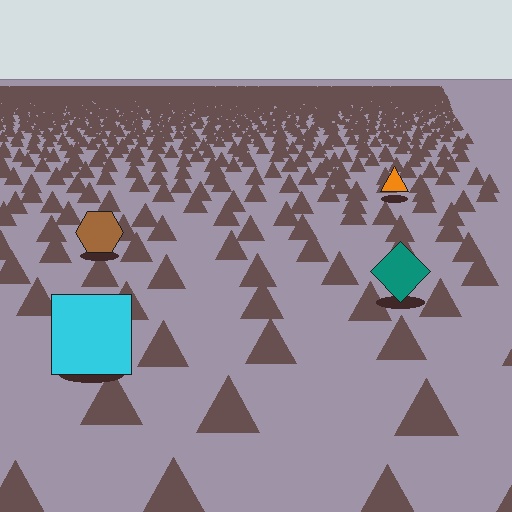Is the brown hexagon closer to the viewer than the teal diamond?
No. The teal diamond is closer — you can tell from the texture gradient: the ground texture is coarser near it.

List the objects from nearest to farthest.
From nearest to farthest: the cyan square, the teal diamond, the brown hexagon, the orange triangle.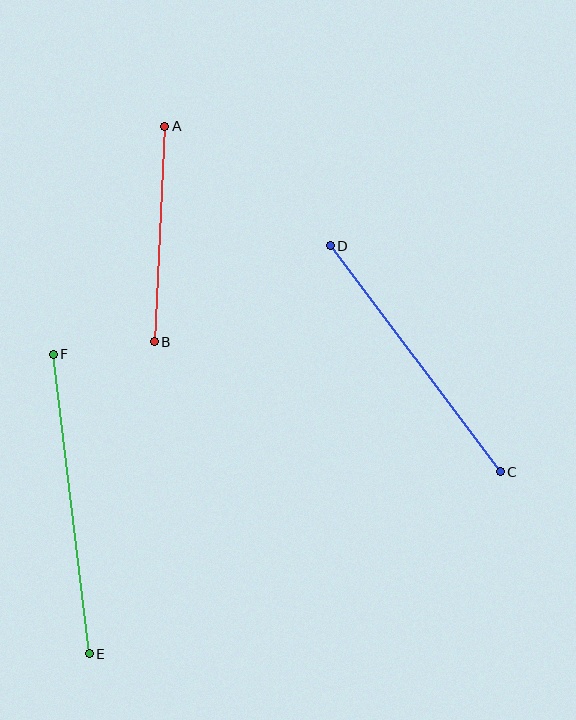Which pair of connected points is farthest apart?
Points E and F are farthest apart.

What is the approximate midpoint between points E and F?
The midpoint is at approximately (71, 504) pixels.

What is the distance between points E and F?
The distance is approximately 302 pixels.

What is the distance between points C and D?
The distance is approximately 283 pixels.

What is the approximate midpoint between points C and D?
The midpoint is at approximately (415, 359) pixels.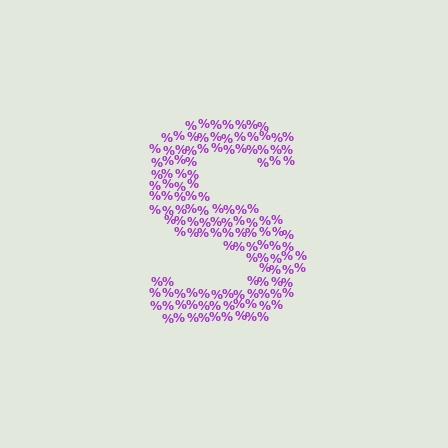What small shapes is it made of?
It is made of small percent signs.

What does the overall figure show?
The overall figure shows the letter S.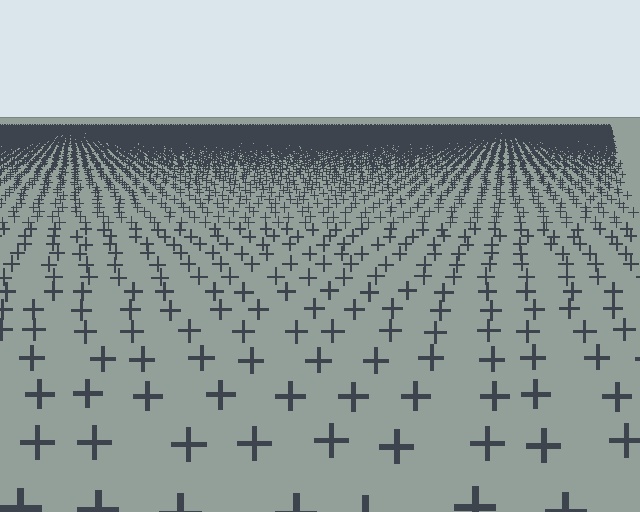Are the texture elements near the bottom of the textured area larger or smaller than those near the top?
Larger. Near the bottom, elements are closer to the viewer and appear at a bigger on-screen size.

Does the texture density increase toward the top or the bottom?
Density increases toward the top.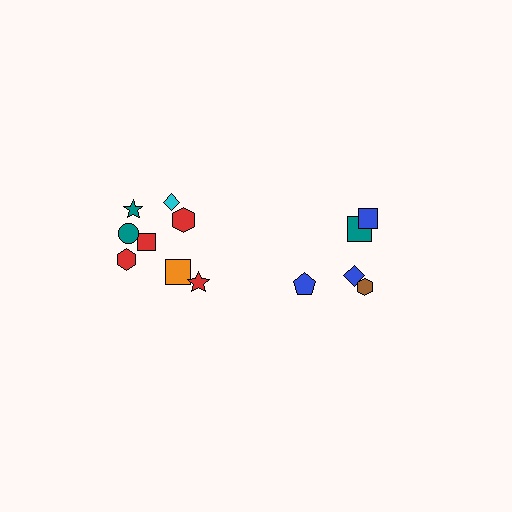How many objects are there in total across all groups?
There are 13 objects.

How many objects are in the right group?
There are 5 objects.